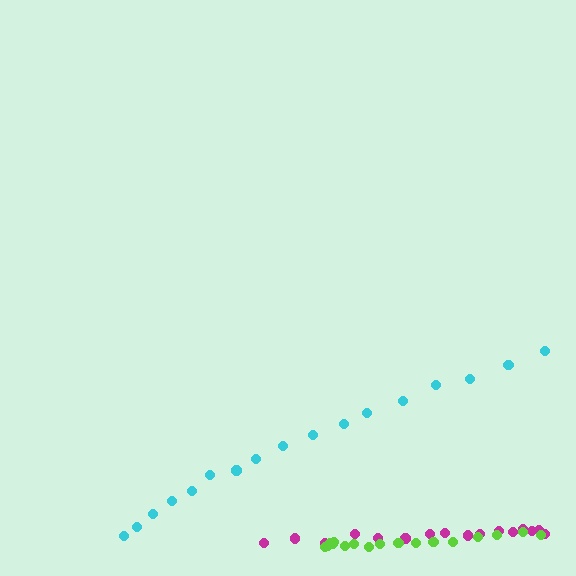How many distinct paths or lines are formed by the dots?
There are 3 distinct paths.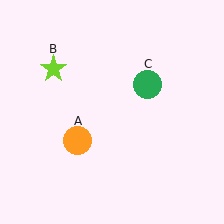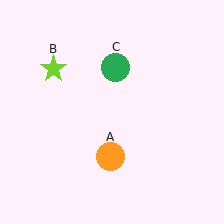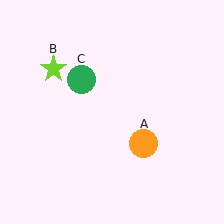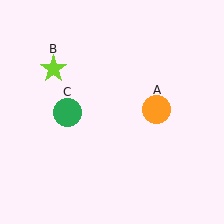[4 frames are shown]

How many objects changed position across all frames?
2 objects changed position: orange circle (object A), green circle (object C).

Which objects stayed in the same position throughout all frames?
Lime star (object B) remained stationary.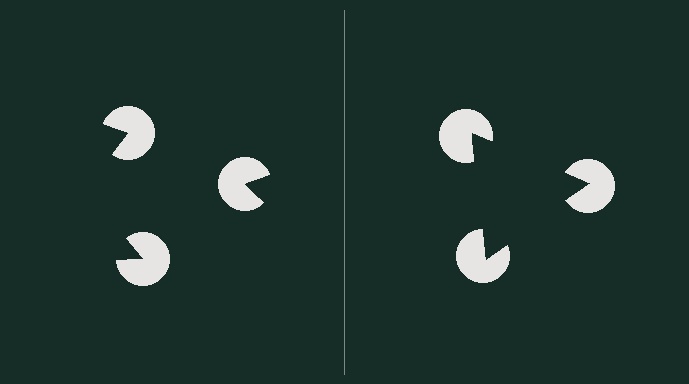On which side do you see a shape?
An illusory triangle appears on the right side. On the left side the wedge cuts are rotated, so no coherent shape forms.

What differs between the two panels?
The pac-man discs are positioned identically on both sides; only the wedge orientations differ. On the right they align to a triangle; on the left they are misaligned.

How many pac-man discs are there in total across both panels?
6 — 3 on each side.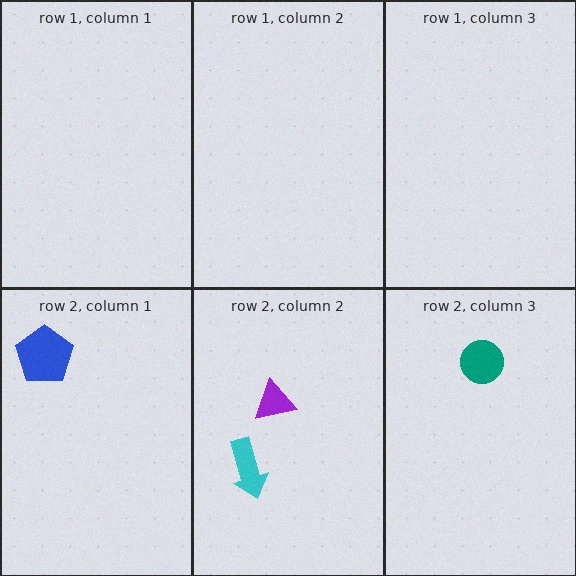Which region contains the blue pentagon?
The row 2, column 1 region.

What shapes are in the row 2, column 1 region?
The blue pentagon.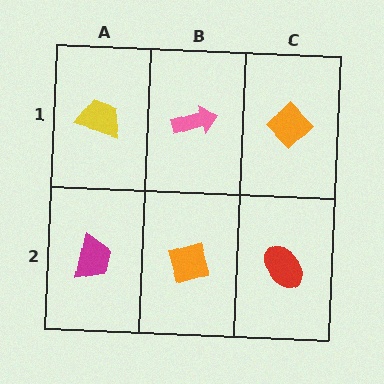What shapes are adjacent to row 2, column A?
A yellow trapezoid (row 1, column A), an orange diamond (row 2, column B).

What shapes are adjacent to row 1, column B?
An orange diamond (row 2, column B), a yellow trapezoid (row 1, column A), an orange diamond (row 1, column C).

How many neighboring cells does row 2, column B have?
3.